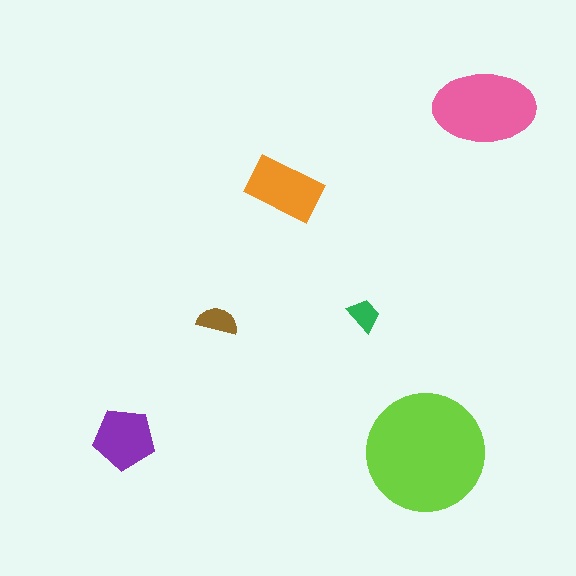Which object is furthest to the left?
The purple pentagon is leftmost.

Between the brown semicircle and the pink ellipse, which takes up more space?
The pink ellipse.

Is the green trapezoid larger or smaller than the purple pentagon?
Smaller.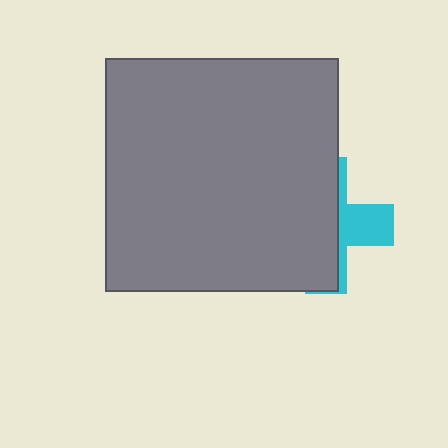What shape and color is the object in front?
The object in front is a gray square.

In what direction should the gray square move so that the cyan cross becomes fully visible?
The gray square should move left. That is the shortest direction to clear the overlap and leave the cyan cross fully visible.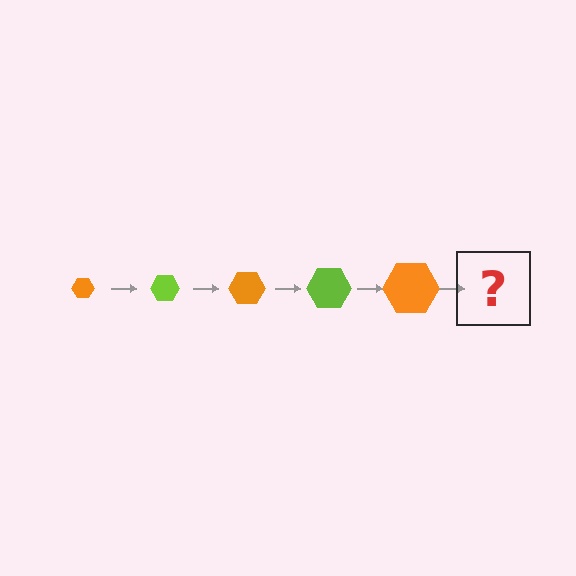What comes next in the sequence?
The next element should be a lime hexagon, larger than the previous one.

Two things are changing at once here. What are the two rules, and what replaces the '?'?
The two rules are that the hexagon grows larger each step and the color cycles through orange and lime. The '?' should be a lime hexagon, larger than the previous one.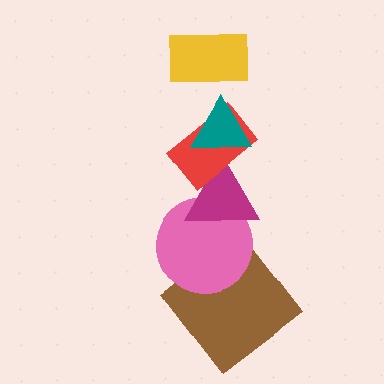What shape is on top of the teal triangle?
The yellow rectangle is on top of the teal triangle.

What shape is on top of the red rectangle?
The teal triangle is on top of the red rectangle.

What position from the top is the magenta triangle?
The magenta triangle is 4th from the top.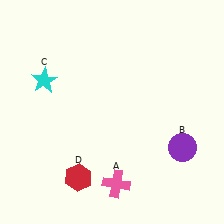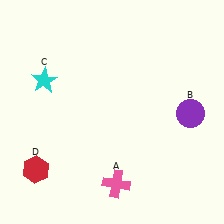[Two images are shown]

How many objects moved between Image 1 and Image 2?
2 objects moved between the two images.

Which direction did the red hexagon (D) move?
The red hexagon (D) moved left.